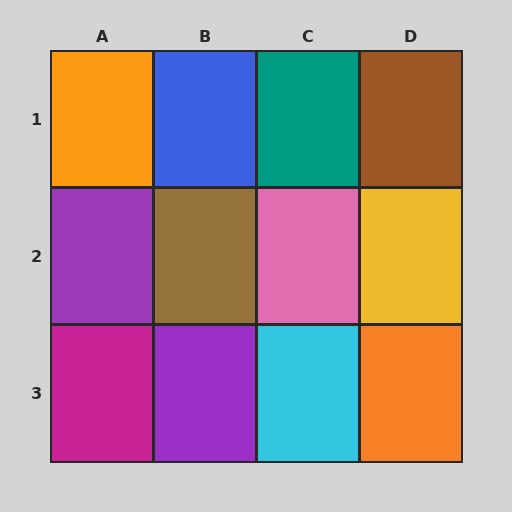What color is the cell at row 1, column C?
Teal.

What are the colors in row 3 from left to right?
Magenta, purple, cyan, orange.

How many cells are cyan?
1 cell is cyan.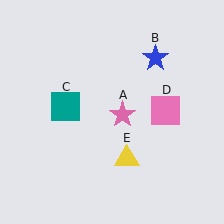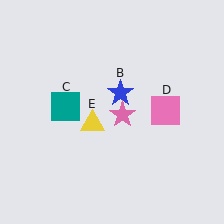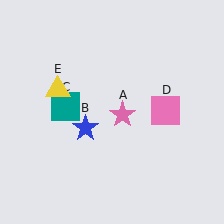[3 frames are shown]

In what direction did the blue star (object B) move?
The blue star (object B) moved down and to the left.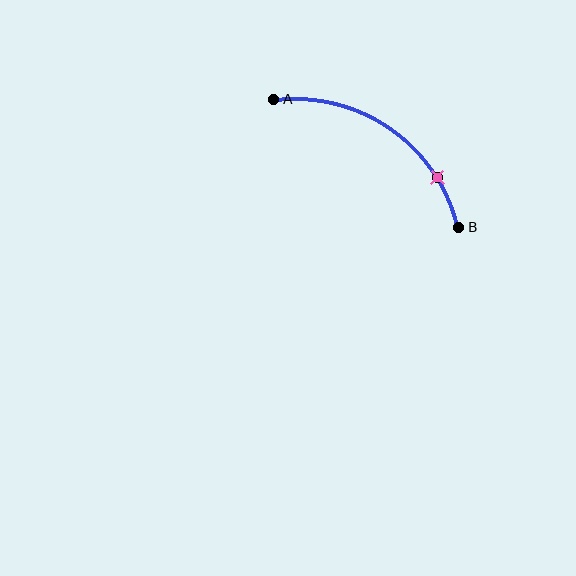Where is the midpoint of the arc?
The arc midpoint is the point on the curve farthest from the straight line joining A and B. It sits above and to the right of that line.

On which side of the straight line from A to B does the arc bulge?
The arc bulges above and to the right of the straight line connecting A and B.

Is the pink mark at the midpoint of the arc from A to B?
No. The pink mark lies on the arc but is closer to endpoint B. The arc midpoint would be at the point on the curve equidistant along the arc from both A and B.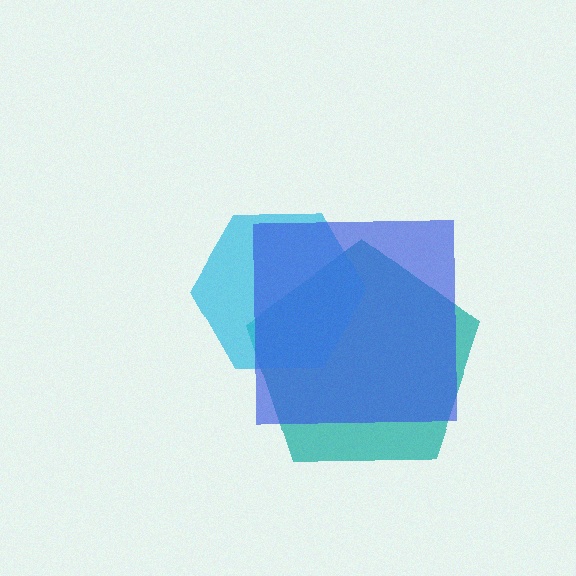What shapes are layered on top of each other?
The layered shapes are: a teal pentagon, a cyan hexagon, a blue square.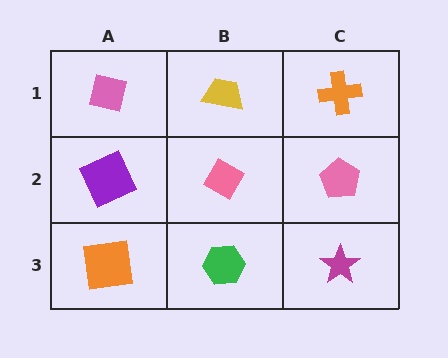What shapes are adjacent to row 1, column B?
A pink diamond (row 2, column B), a pink square (row 1, column A), an orange cross (row 1, column C).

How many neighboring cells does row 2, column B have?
4.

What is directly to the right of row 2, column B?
A pink pentagon.